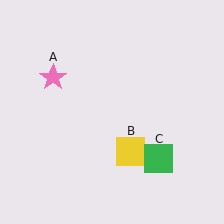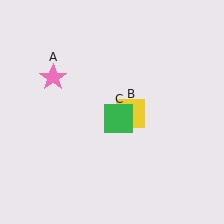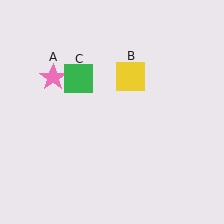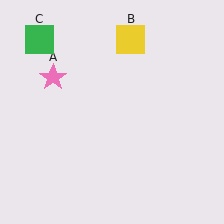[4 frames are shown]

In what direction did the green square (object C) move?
The green square (object C) moved up and to the left.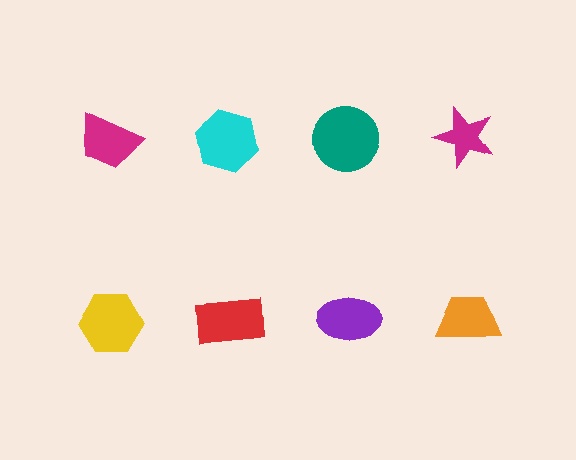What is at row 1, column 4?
A magenta star.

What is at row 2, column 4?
An orange trapezoid.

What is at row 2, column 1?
A yellow hexagon.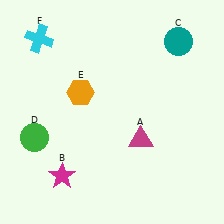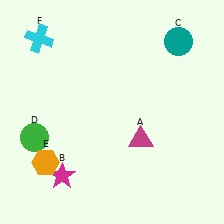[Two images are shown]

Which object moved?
The orange hexagon (E) moved down.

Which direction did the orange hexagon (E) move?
The orange hexagon (E) moved down.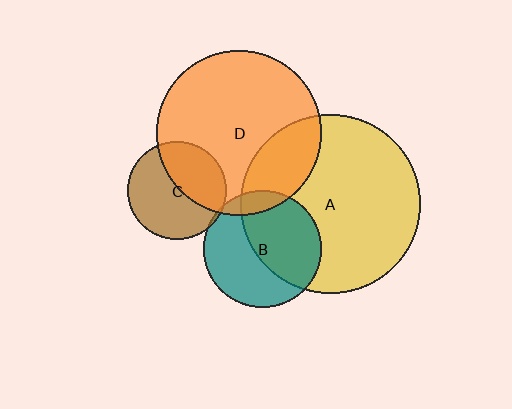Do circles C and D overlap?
Yes.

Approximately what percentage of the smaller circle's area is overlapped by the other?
Approximately 40%.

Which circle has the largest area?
Circle A (yellow).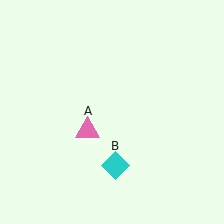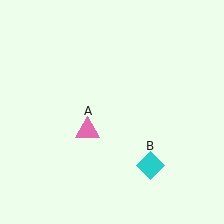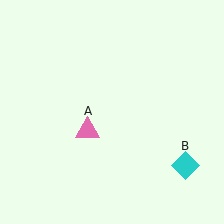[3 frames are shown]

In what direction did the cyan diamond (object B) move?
The cyan diamond (object B) moved right.